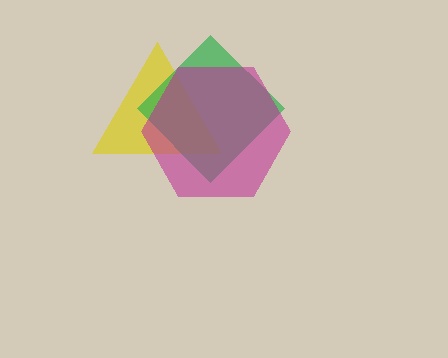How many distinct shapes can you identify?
There are 3 distinct shapes: a yellow triangle, a green diamond, a magenta hexagon.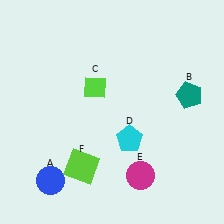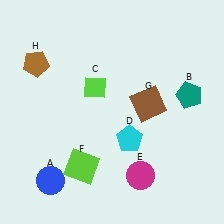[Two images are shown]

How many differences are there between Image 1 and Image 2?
There are 2 differences between the two images.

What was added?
A brown square (G), a brown pentagon (H) were added in Image 2.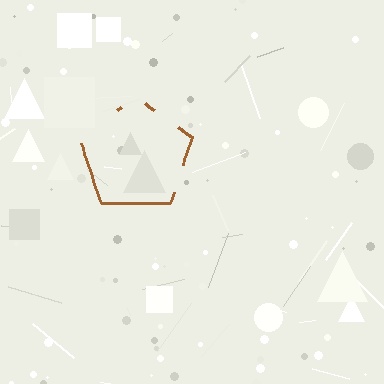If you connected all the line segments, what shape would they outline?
They would outline a pentagon.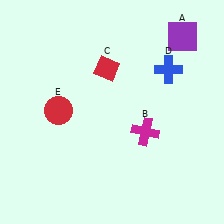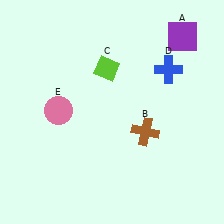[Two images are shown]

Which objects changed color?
B changed from magenta to brown. C changed from red to lime. E changed from red to pink.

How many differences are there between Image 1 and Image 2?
There are 3 differences between the two images.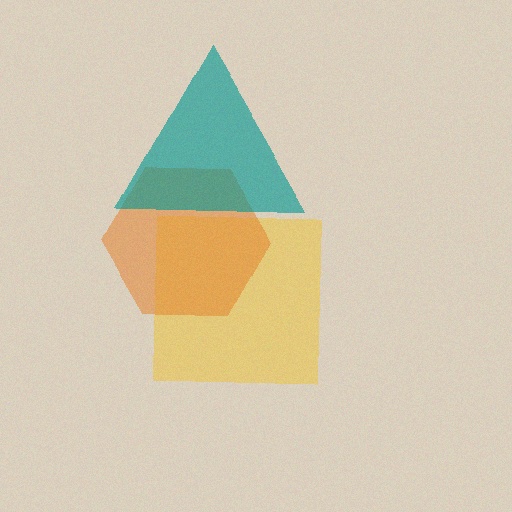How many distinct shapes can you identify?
There are 3 distinct shapes: a yellow square, an orange hexagon, a teal triangle.